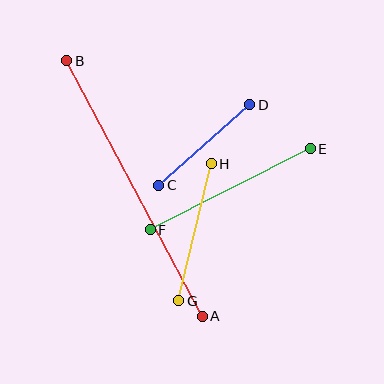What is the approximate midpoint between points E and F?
The midpoint is at approximately (230, 189) pixels.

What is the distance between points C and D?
The distance is approximately 121 pixels.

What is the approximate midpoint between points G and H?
The midpoint is at approximately (195, 232) pixels.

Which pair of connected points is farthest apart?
Points A and B are farthest apart.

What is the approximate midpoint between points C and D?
The midpoint is at approximately (204, 145) pixels.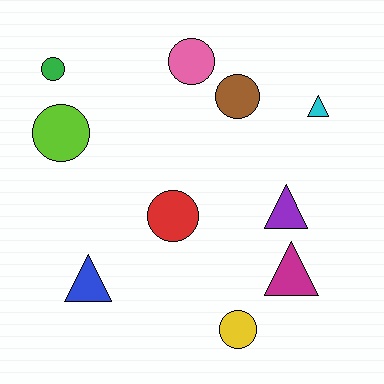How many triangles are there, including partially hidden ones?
There are 4 triangles.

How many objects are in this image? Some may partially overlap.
There are 10 objects.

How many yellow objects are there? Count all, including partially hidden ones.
There is 1 yellow object.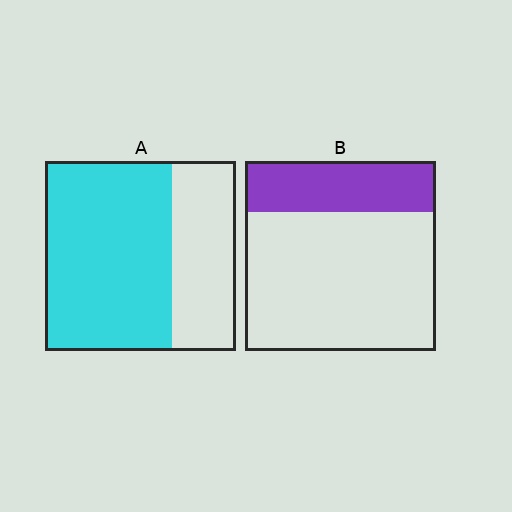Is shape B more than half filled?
No.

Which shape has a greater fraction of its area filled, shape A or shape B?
Shape A.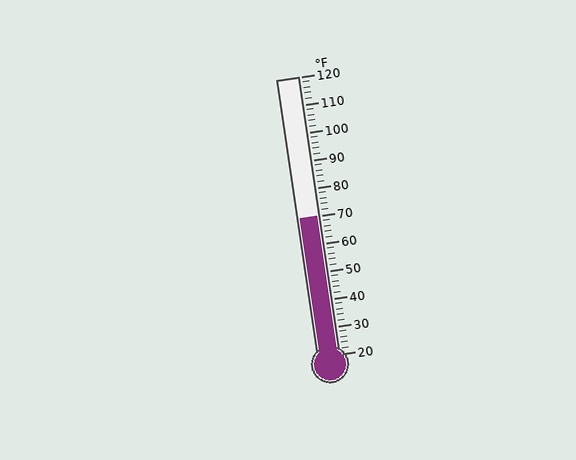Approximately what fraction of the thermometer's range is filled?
The thermometer is filled to approximately 50% of its range.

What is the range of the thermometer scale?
The thermometer scale ranges from 20°F to 120°F.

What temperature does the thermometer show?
The thermometer shows approximately 70°F.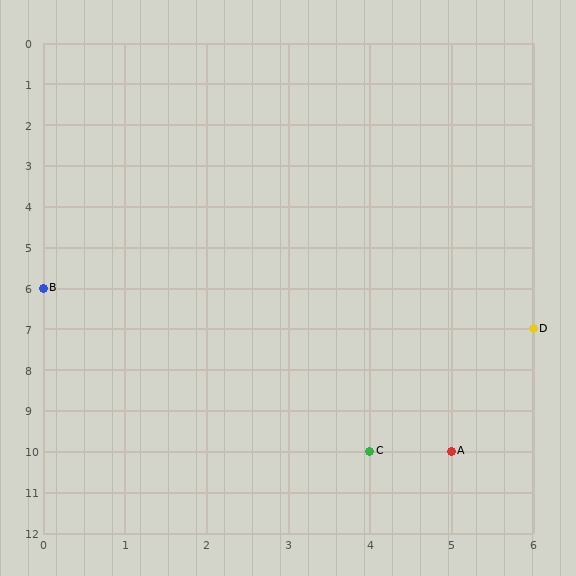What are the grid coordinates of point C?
Point C is at grid coordinates (4, 10).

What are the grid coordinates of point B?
Point B is at grid coordinates (0, 6).